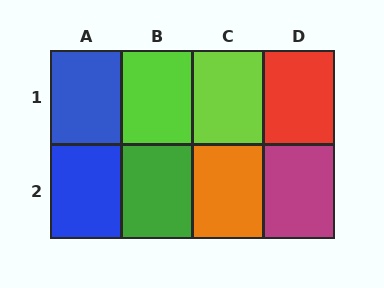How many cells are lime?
2 cells are lime.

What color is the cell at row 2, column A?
Blue.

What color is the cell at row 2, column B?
Green.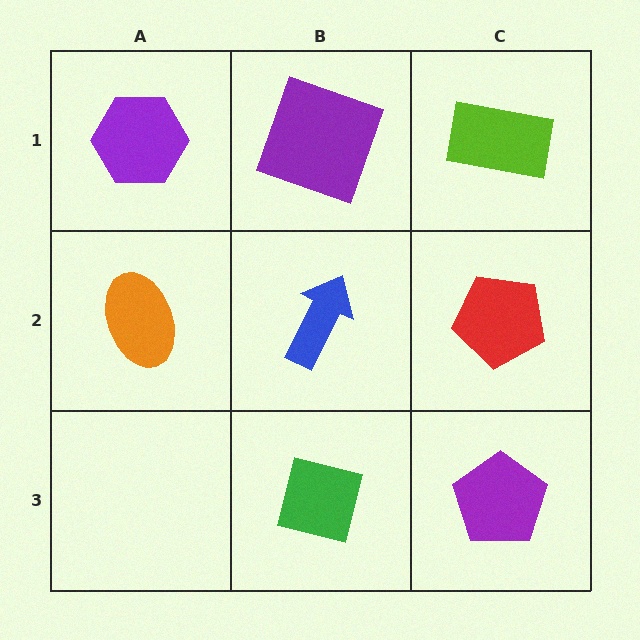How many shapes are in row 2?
3 shapes.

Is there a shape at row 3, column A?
No, that cell is empty.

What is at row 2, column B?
A blue arrow.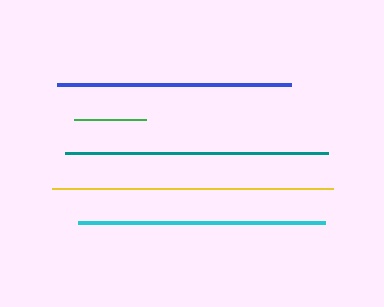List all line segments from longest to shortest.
From longest to shortest: yellow, teal, cyan, blue, green.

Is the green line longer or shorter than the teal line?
The teal line is longer than the green line.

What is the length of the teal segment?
The teal segment is approximately 263 pixels long.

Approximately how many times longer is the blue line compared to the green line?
The blue line is approximately 3.2 times the length of the green line.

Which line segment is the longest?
The yellow line is the longest at approximately 282 pixels.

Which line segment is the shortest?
The green line is the shortest at approximately 72 pixels.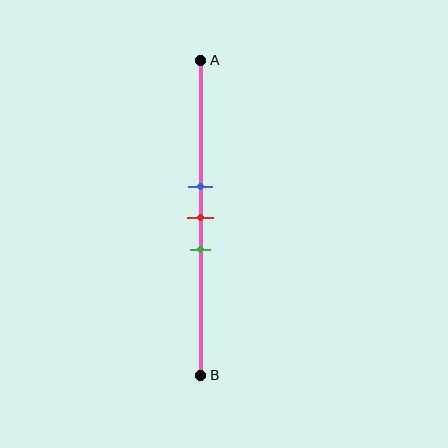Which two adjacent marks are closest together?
The blue and red marks are the closest adjacent pair.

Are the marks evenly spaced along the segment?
Yes, the marks are approximately evenly spaced.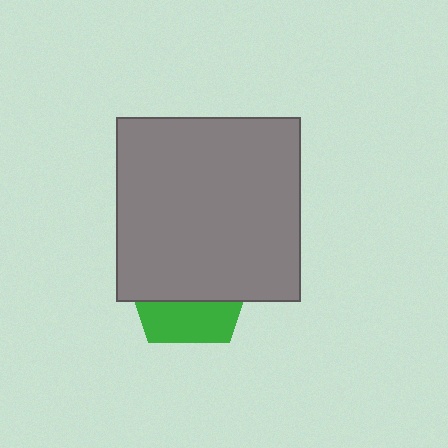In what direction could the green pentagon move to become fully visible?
The green pentagon could move down. That would shift it out from behind the gray square entirely.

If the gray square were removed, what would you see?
You would see the complete green pentagon.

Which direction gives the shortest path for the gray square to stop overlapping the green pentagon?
Moving up gives the shortest separation.